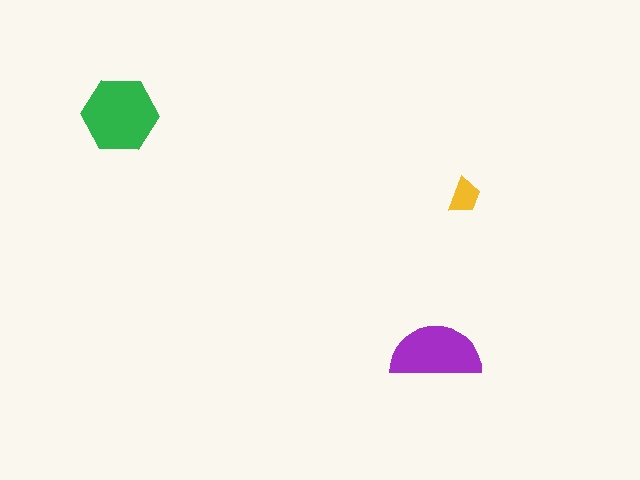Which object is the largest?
The green hexagon.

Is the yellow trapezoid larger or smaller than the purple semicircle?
Smaller.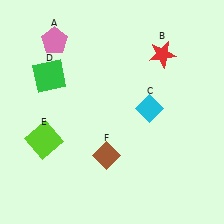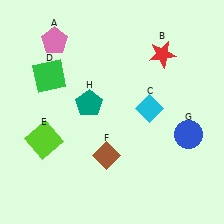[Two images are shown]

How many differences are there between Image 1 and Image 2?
There are 2 differences between the two images.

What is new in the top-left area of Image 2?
A teal pentagon (H) was added in the top-left area of Image 2.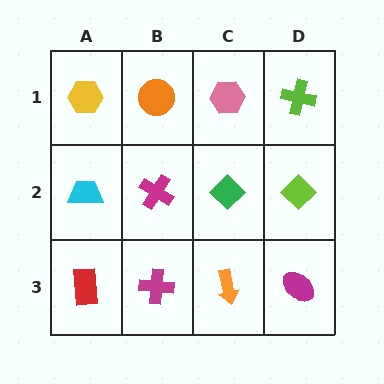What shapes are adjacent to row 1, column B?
A magenta cross (row 2, column B), a yellow hexagon (row 1, column A), a pink hexagon (row 1, column C).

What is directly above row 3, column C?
A green diamond.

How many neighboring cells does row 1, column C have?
3.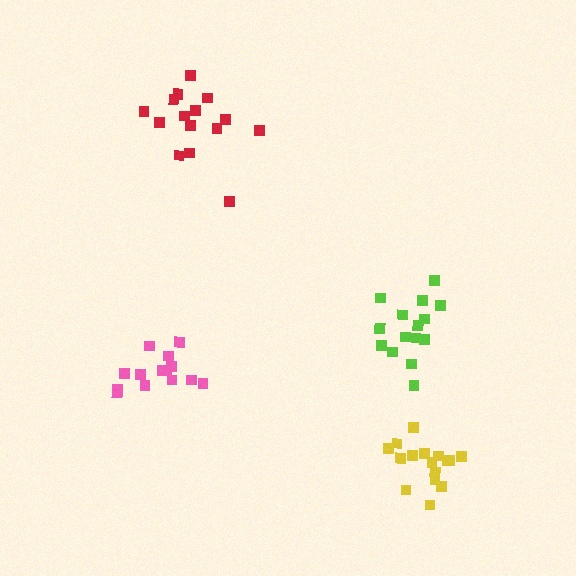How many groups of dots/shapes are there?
There are 4 groups.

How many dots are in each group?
Group 1: 15 dots, Group 2: 16 dots, Group 3: 14 dots, Group 4: 15 dots (60 total).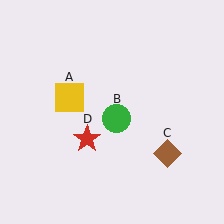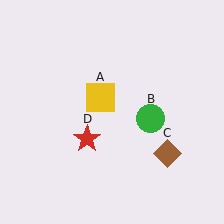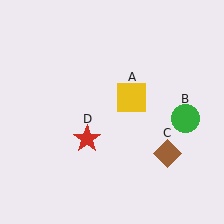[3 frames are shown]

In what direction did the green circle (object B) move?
The green circle (object B) moved right.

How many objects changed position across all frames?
2 objects changed position: yellow square (object A), green circle (object B).